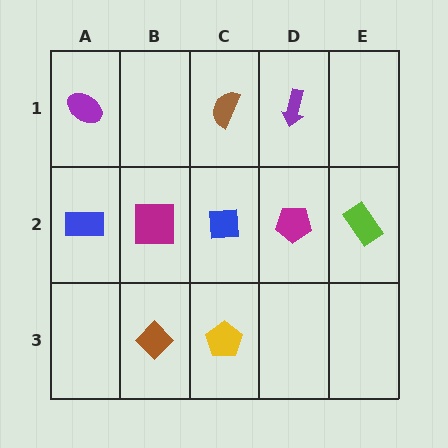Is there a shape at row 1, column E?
No, that cell is empty.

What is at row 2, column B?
A magenta square.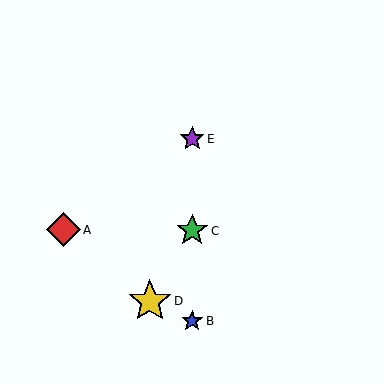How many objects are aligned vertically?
3 objects (B, C, E) are aligned vertically.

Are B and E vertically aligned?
Yes, both are at x≈192.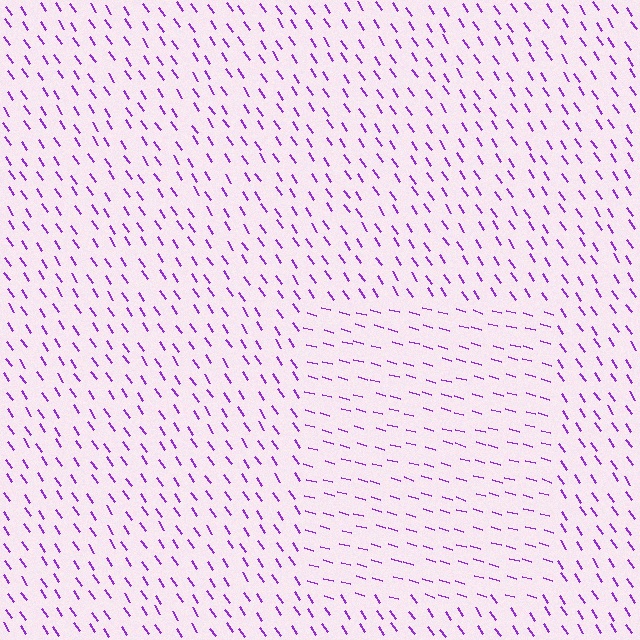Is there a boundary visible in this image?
Yes, there is a texture boundary formed by a change in line orientation.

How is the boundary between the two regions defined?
The boundary is defined purely by a change in line orientation (approximately 39 degrees difference). All lines are the same color and thickness.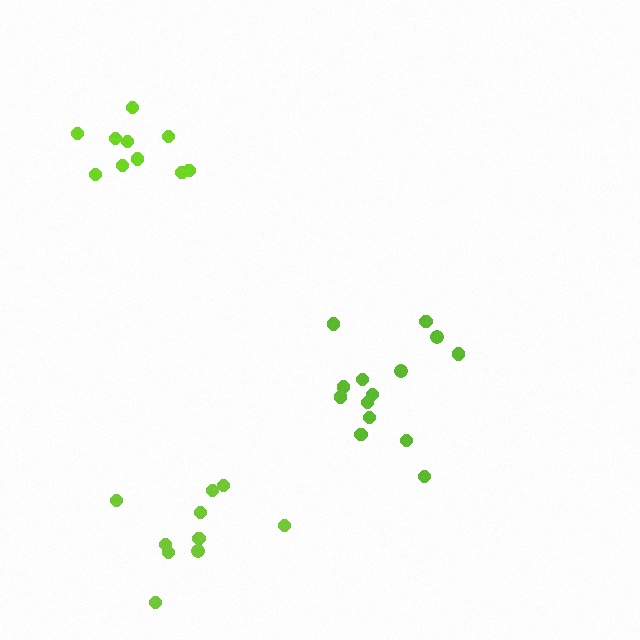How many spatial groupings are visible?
There are 3 spatial groupings.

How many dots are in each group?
Group 1: 14 dots, Group 2: 10 dots, Group 3: 10 dots (34 total).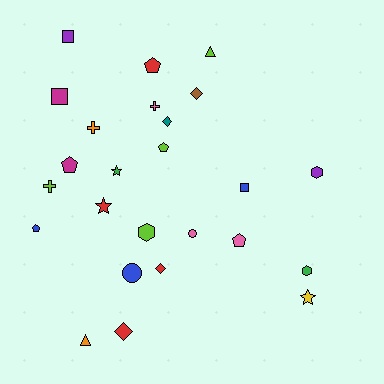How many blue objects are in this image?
There are 3 blue objects.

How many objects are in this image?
There are 25 objects.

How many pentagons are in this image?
There are 5 pentagons.